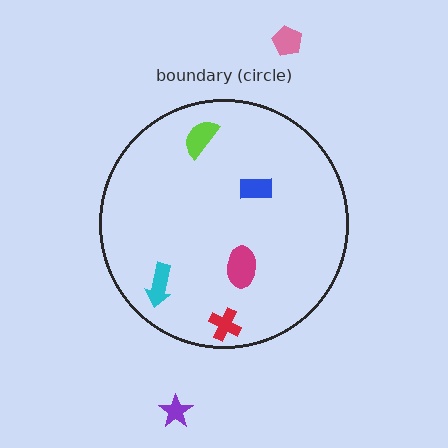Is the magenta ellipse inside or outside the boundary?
Inside.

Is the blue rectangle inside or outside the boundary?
Inside.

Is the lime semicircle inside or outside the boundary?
Inside.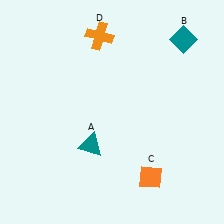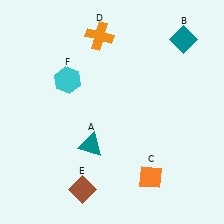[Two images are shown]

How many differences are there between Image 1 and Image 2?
There are 2 differences between the two images.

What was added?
A brown diamond (E), a cyan hexagon (F) were added in Image 2.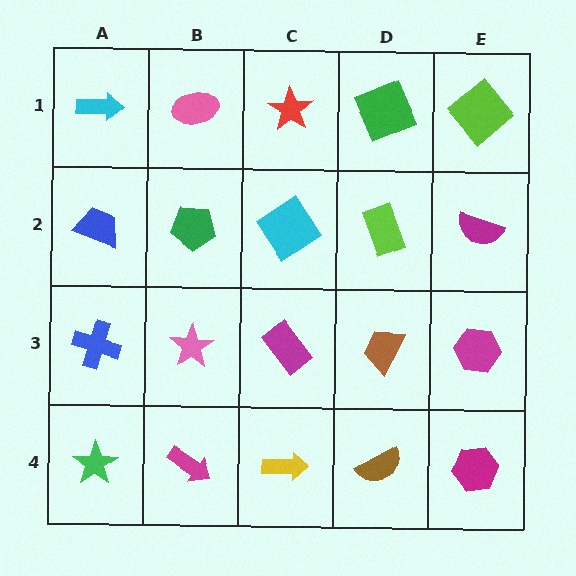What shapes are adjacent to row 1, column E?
A magenta semicircle (row 2, column E), a green square (row 1, column D).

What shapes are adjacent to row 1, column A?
A blue trapezoid (row 2, column A), a pink ellipse (row 1, column B).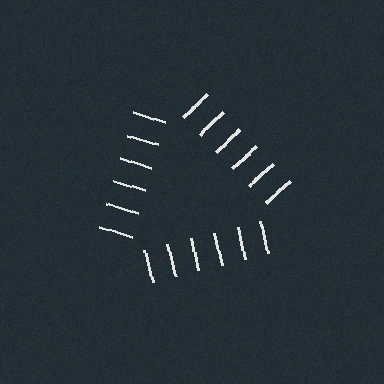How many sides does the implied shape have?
3 sides — the line-ends trace a triangle.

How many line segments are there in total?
18 — 6 along each of the 3 edges.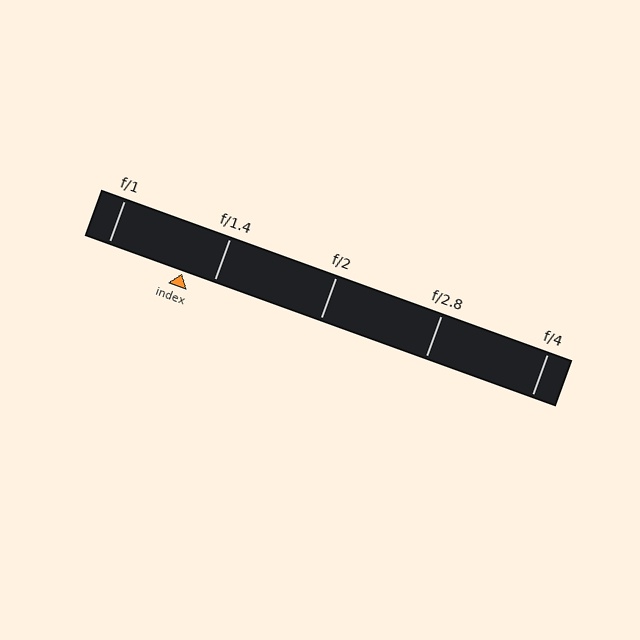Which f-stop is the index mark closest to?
The index mark is closest to f/1.4.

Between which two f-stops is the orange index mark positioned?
The index mark is between f/1 and f/1.4.